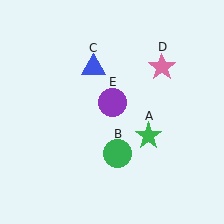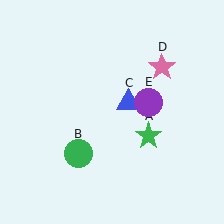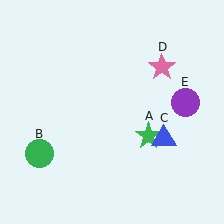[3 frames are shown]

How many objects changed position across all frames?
3 objects changed position: green circle (object B), blue triangle (object C), purple circle (object E).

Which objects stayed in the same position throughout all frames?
Green star (object A) and pink star (object D) remained stationary.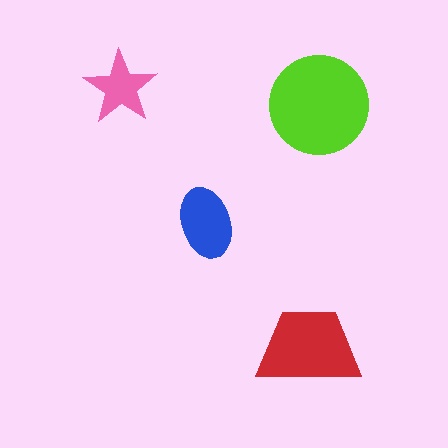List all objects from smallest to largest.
The pink star, the blue ellipse, the red trapezoid, the lime circle.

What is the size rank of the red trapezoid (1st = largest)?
2nd.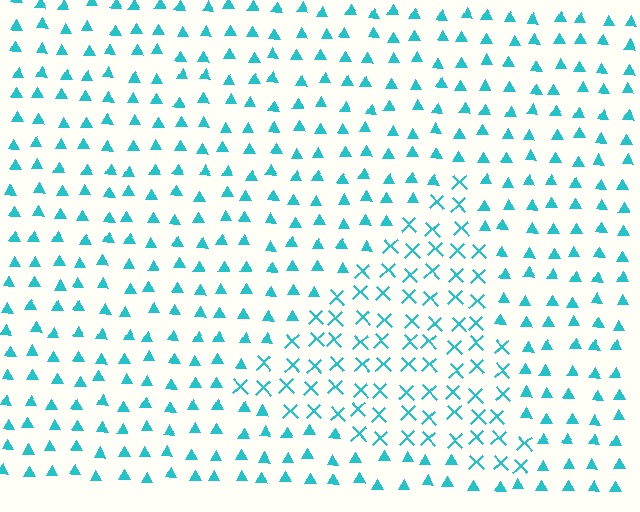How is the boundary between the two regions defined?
The boundary is defined by a change in element shape: X marks inside vs. triangles outside. All elements share the same color and spacing.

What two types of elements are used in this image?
The image uses X marks inside the triangle region and triangles outside it.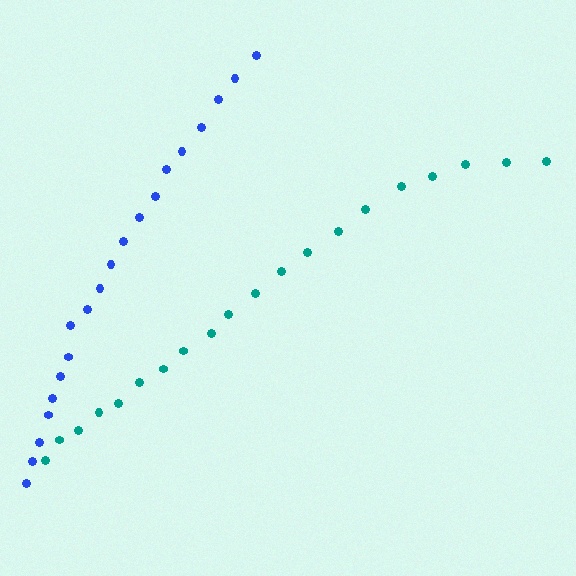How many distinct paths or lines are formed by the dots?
There are 2 distinct paths.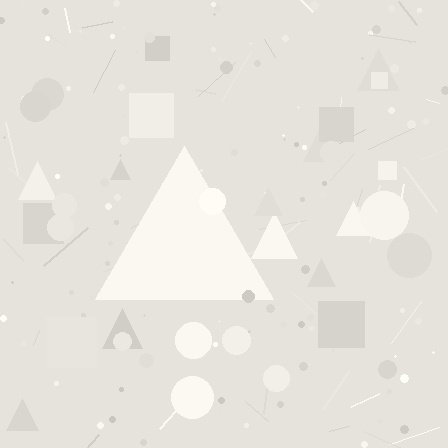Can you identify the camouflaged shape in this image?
The camouflaged shape is a triangle.